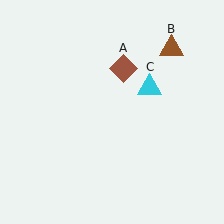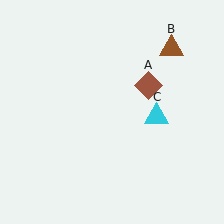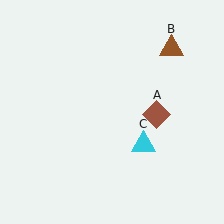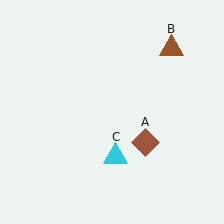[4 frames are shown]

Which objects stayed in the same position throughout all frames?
Brown triangle (object B) remained stationary.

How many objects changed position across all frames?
2 objects changed position: brown diamond (object A), cyan triangle (object C).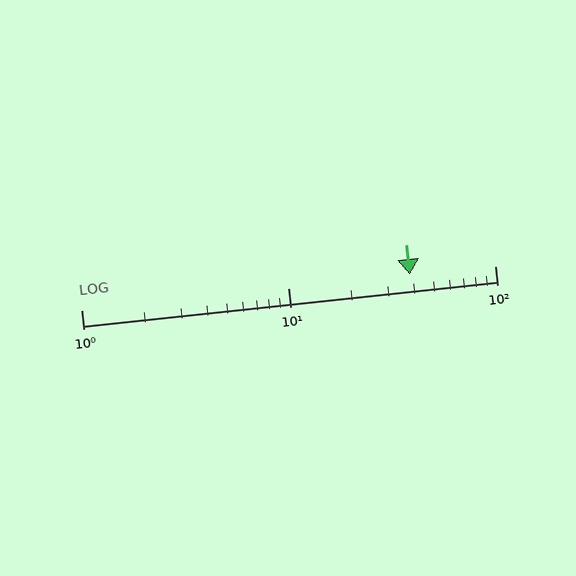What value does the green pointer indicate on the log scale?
The pointer indicates approximately 39.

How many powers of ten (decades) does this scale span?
The scale spans 2 decades, from 1 to 100.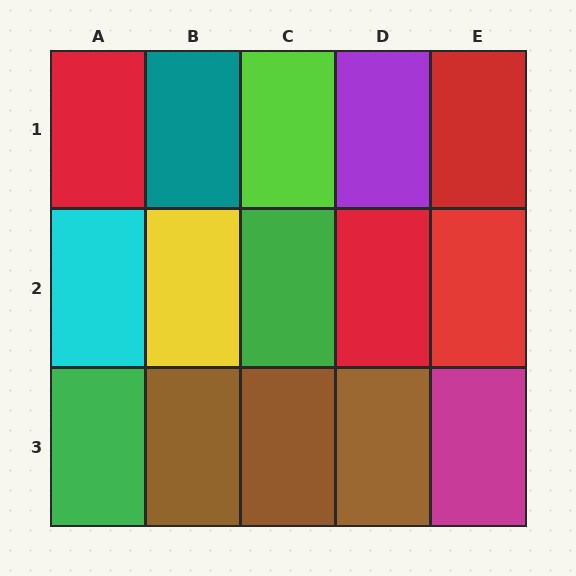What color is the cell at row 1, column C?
Lime.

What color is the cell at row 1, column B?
Teal.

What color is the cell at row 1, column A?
Red.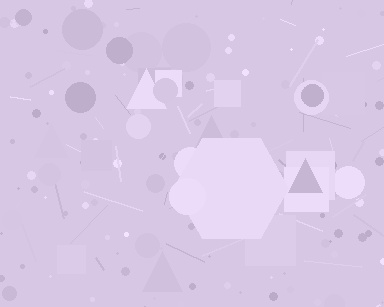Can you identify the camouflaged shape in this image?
The camouflaged shape is a hexagon.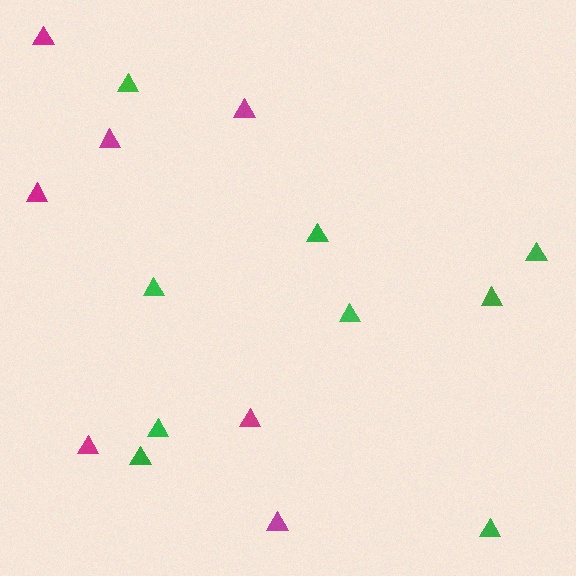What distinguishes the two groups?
There are 2 groups: one group of magenta triangles (7) and one group of green triangles (9).